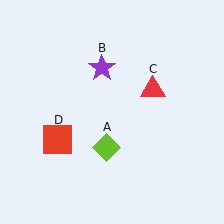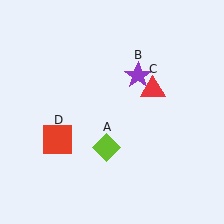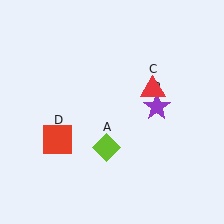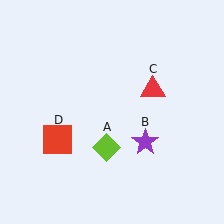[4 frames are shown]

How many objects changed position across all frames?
1 object changed position: purple star (object B).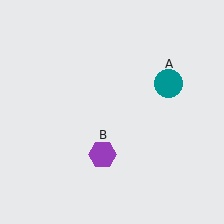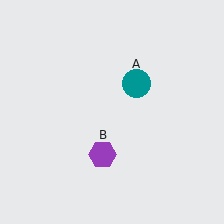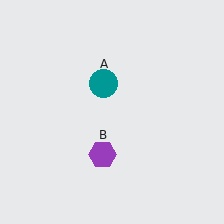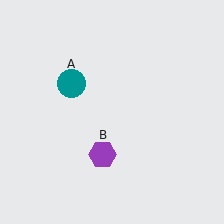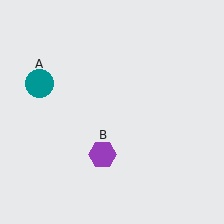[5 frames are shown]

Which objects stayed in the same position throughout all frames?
Purple hexagon (object B) remained stationary.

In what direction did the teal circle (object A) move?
The teal circle (object A) moved left.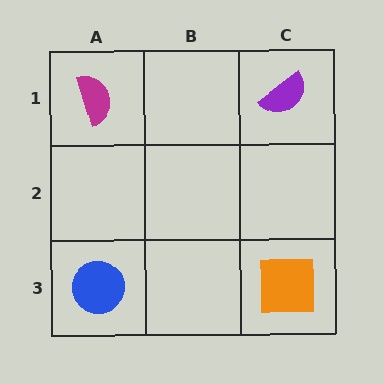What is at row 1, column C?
A purple semicircle.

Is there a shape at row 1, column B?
No, that cell is empty.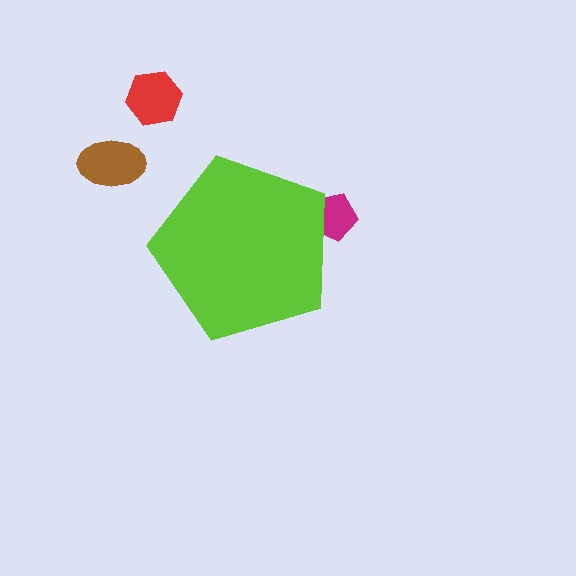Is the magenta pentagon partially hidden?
Yes, the magenta pentagon is partially hidden behind the lime pentagon.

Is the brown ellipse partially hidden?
No, the brown ellipse is fully visible.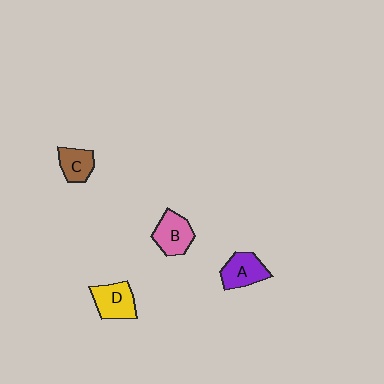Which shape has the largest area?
Shape D (yellow).